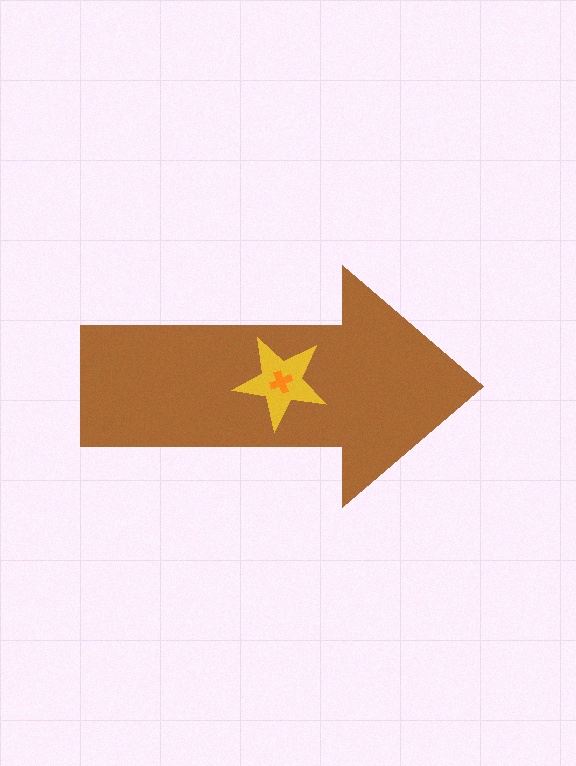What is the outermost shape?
The brown arrow.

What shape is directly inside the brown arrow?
The yellow star.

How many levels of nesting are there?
3.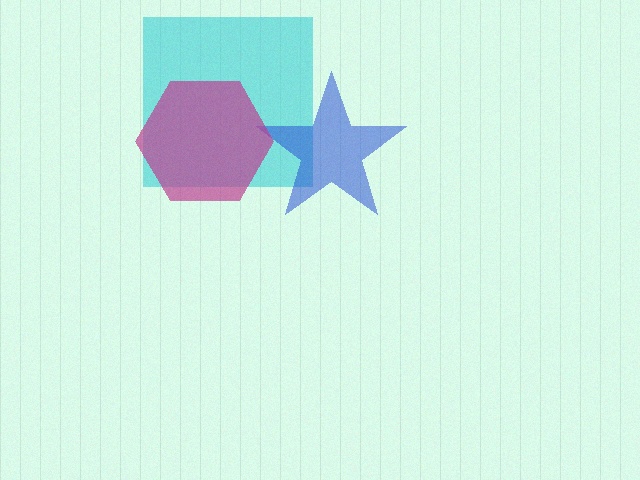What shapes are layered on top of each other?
The layered shapes are: a cyan square, a blue star, a magenta hexagon.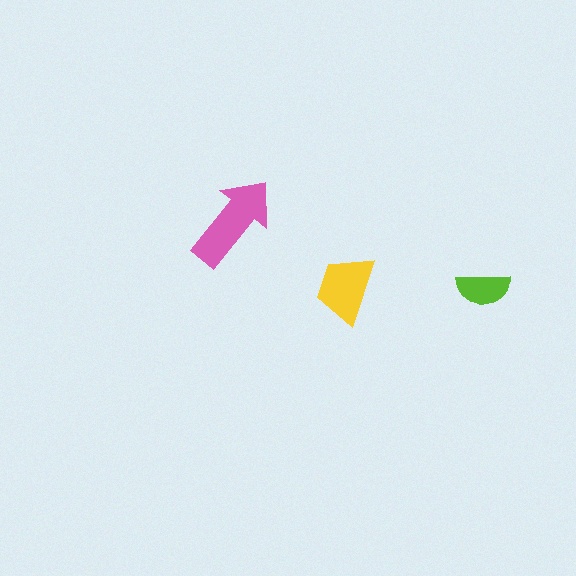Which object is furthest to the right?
The lime semicircle is rightmost.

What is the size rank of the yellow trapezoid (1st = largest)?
2nd.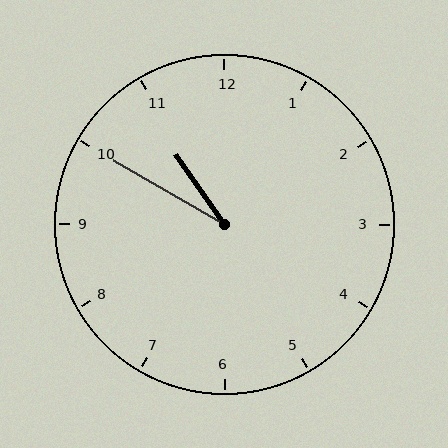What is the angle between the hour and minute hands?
Approximately 25 degrees.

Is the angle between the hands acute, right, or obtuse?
It is acute.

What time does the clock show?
10:50.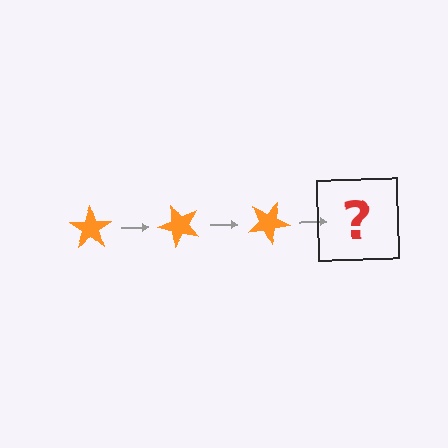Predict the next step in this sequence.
The next step is an orange star rotated 150 degrees.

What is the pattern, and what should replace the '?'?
The pattern is that the star rotates 50 degrees each step. The '?' should be an orange star rotated 150 degrees.